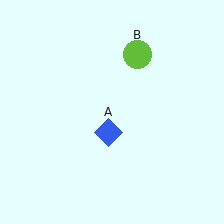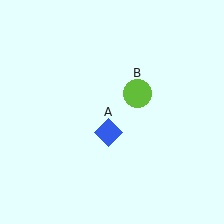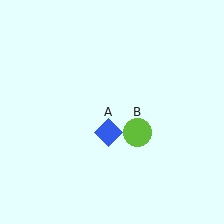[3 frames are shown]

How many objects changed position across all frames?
1 object changed position: lime circle (object B).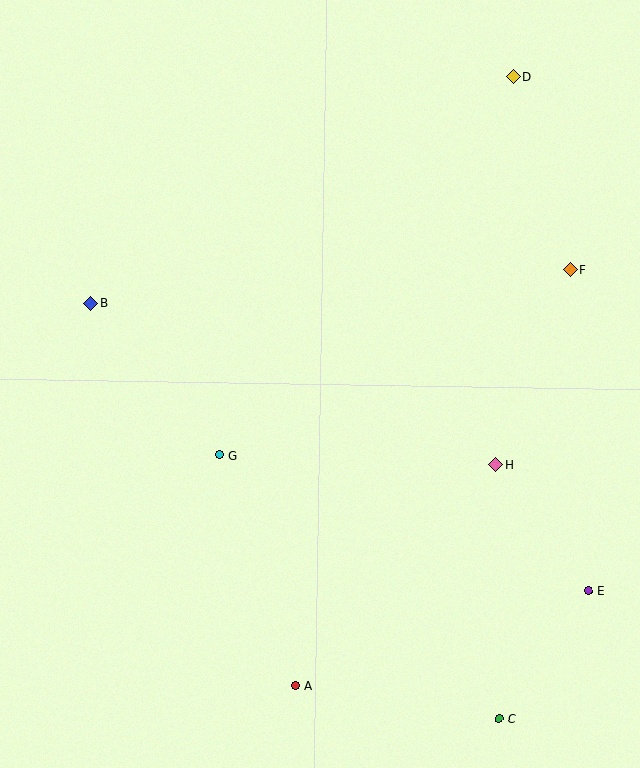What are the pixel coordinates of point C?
Point C is at (499, 719).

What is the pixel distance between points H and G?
The distance between H and G is 277 pixels.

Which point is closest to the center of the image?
Point G at (219, 455) is closest to the center.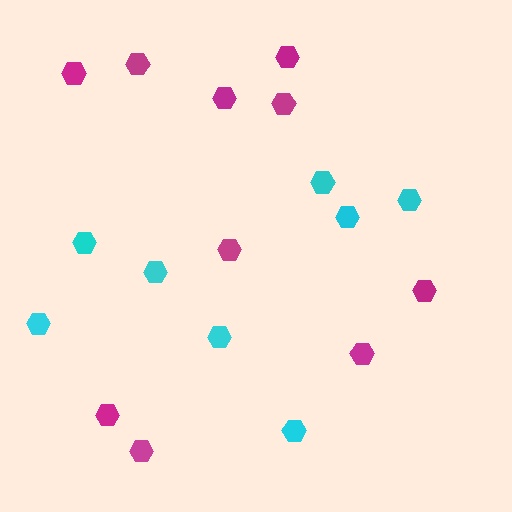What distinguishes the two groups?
There are 2 groups: one group of cyan hexagons (8) and one group of magenta hexagons (10).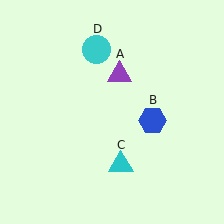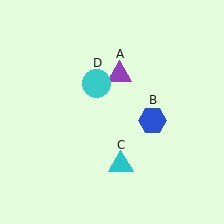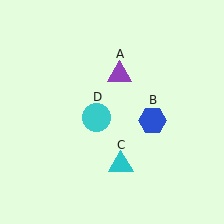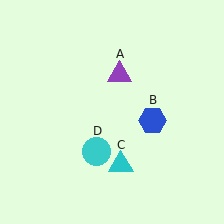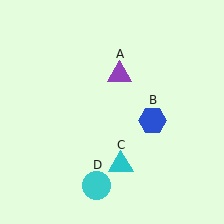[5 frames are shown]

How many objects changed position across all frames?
1 object changed position: cyan circle (object D).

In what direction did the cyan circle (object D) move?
The cyan circle (object D) moved down.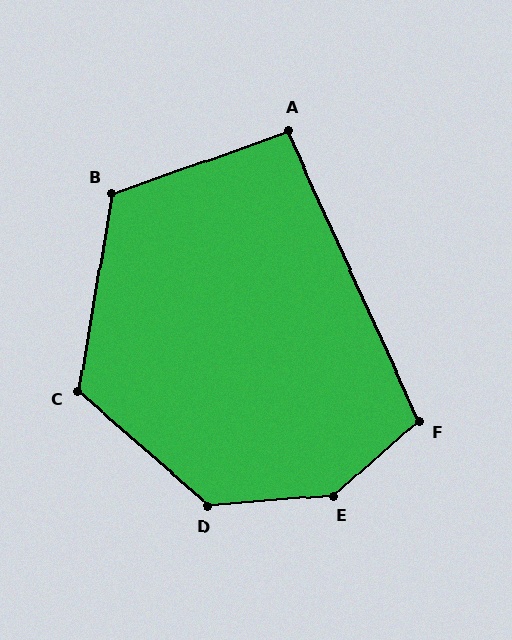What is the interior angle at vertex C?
Approximately 122 degrees (obtuse).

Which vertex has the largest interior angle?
E, at approximately 144 degrees.